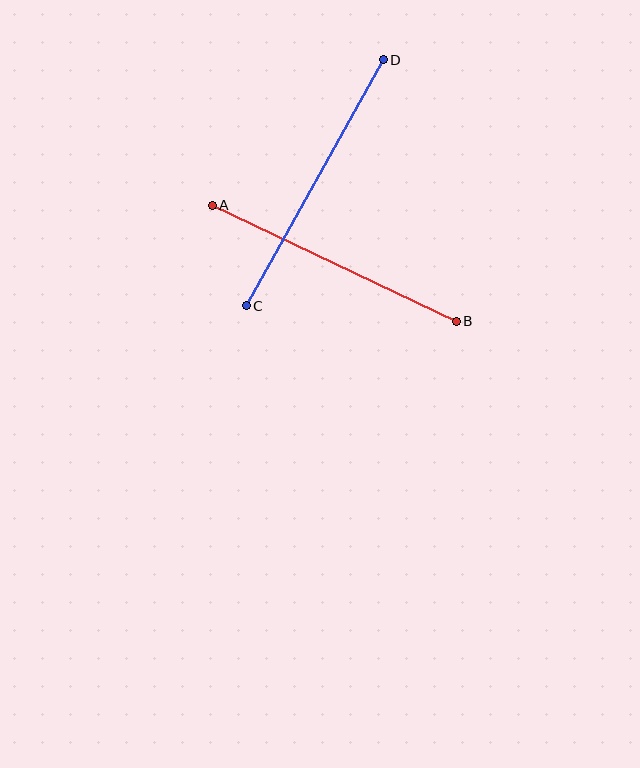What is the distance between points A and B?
The distance is approximately 270 pixels.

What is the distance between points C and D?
The distance is approximately 281 pixels.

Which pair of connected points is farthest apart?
Points C and D are farthest apart.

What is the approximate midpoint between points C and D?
The midpoint is at approximately (315, 183) pixels.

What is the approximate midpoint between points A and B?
The midpoint is at approximately (334, 263) pixels.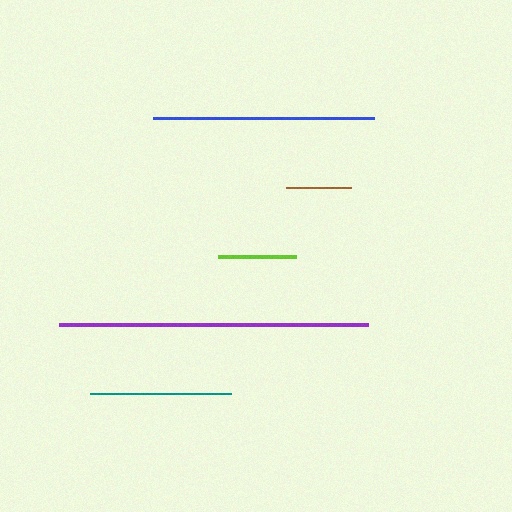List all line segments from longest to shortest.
From longest to shortest: purple, blue, teal, lime, brown.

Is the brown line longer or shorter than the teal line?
The teal line is longer than the brown line.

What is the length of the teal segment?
The teal segment is approximately 141 pixels long.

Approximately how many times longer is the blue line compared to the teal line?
The blue line is approximately 1.6 times the length of the teal line.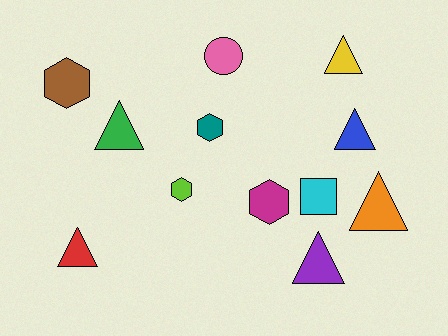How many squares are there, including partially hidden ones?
There is 1 square.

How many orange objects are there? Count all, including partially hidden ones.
There is 1 orange object.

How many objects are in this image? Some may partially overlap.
There are 12 objects.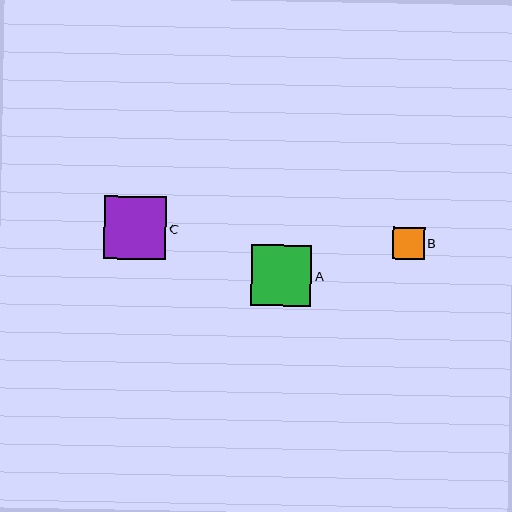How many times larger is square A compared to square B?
Square A is approximately 1.9 times the size of square B.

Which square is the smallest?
Square B is the smallest with a size of approximately 32 pixels.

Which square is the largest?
Square C is the largest with a size of approximately 63 pixels.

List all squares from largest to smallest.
From largest to smallest: C, A, B.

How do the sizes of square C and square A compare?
Square C and square A are approximately the same size.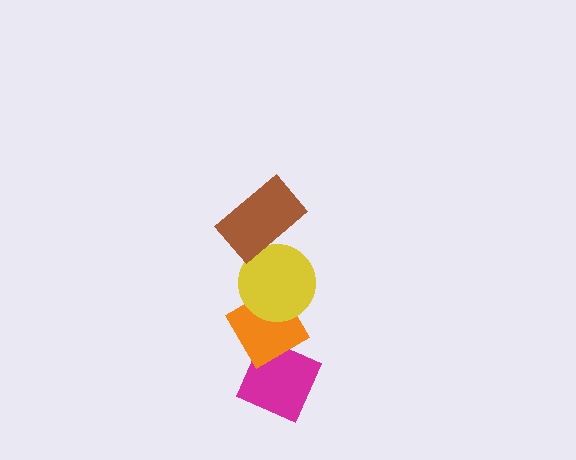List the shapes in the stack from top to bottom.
From top to bottom: the brown rectangle, the yellow circle, the orange diamond, the magenta diamond.